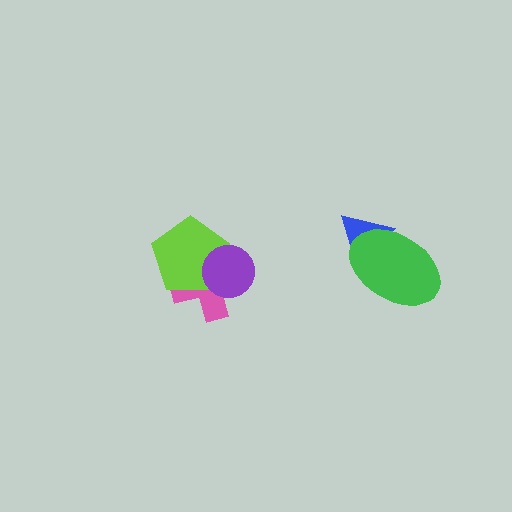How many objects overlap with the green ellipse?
1 object overlaps with the green ellipse.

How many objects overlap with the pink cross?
2 objects overlap with the pink cross.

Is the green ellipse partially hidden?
No, no other shape covers it.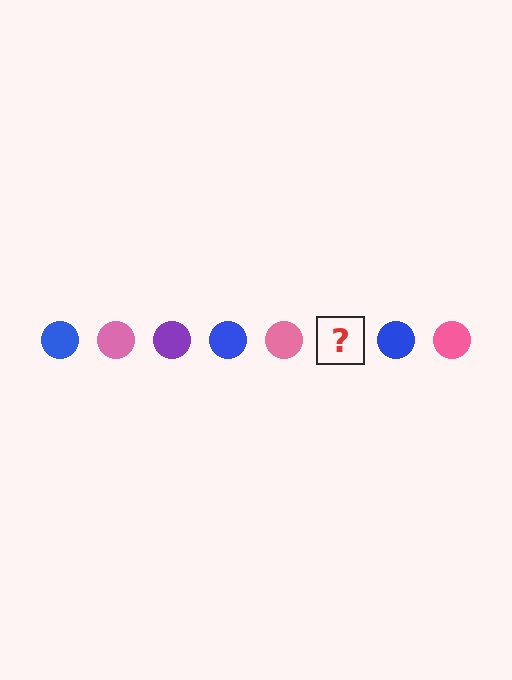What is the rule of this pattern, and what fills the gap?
The rule is that the pattern cycles through blue, pink, purple circles. The gap should be filled with a purple circle.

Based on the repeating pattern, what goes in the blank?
The blank should be a purple circle.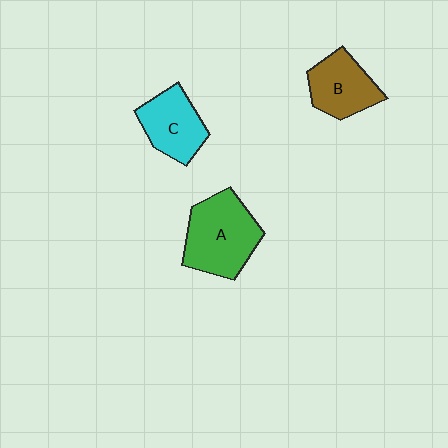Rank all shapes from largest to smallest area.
From largest to smallest: A (green), C (cyan), B (brown).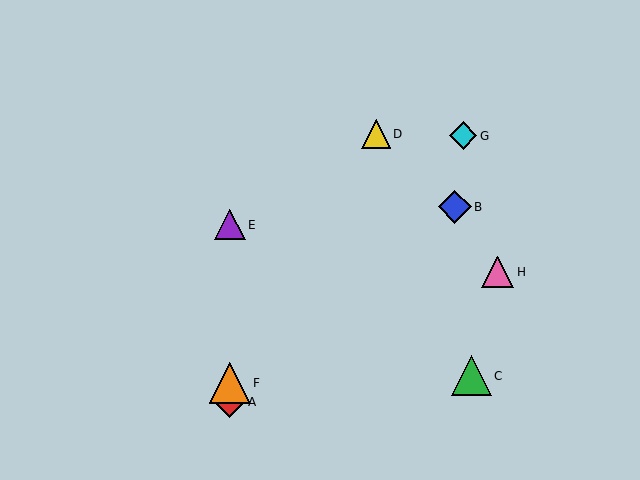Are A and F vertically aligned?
Yes, both are at x≈230.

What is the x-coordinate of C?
Object C is at x≈471.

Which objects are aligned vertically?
Objects A, E, F are aligned vertically.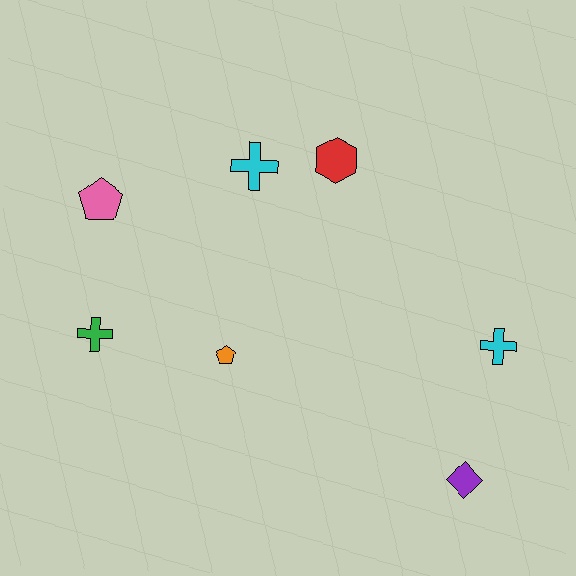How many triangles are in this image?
There are no triangles.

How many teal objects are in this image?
There are no teal objects.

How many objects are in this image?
There are 7 objects.